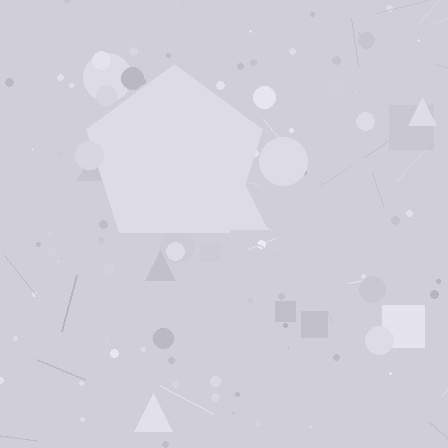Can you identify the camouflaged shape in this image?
The camouflaged shape is a pentagon.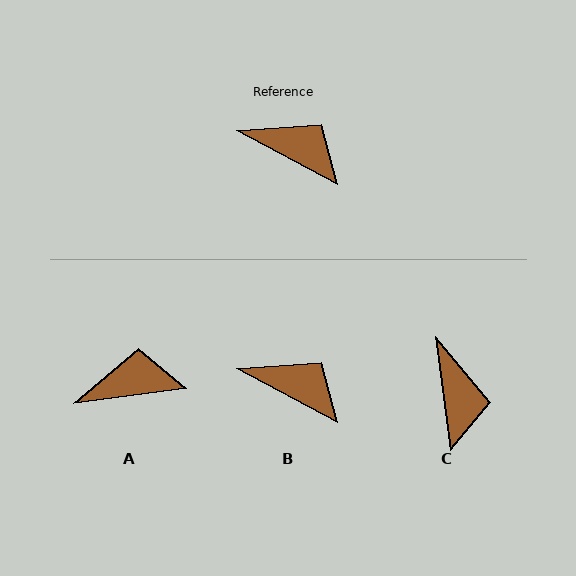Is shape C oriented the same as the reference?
No, it is off by about 54 degrees.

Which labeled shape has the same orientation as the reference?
B.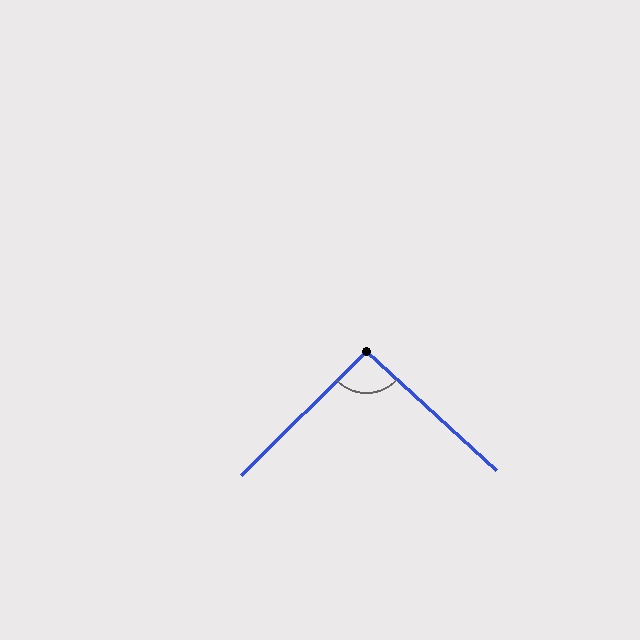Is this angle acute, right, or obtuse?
It is approximately a right angle.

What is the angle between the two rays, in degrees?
Approximately 93 degrees.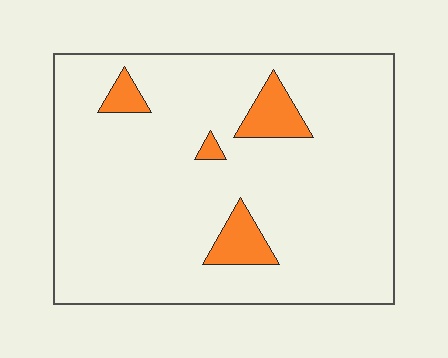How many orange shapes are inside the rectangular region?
4.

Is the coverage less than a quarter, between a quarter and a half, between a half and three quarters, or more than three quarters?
Less than a quarter.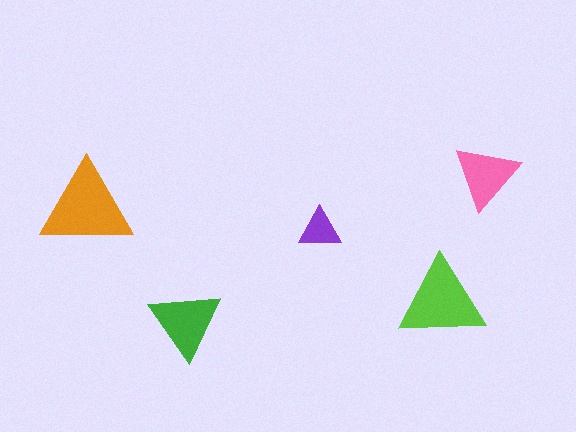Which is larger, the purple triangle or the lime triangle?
The lime one.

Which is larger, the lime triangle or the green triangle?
The lime one.